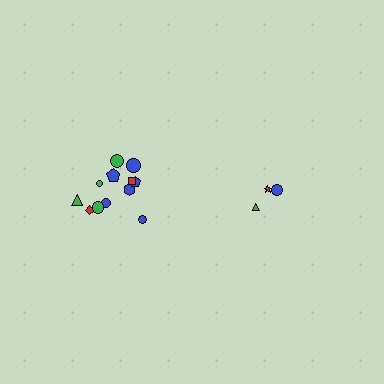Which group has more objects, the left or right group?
The left group.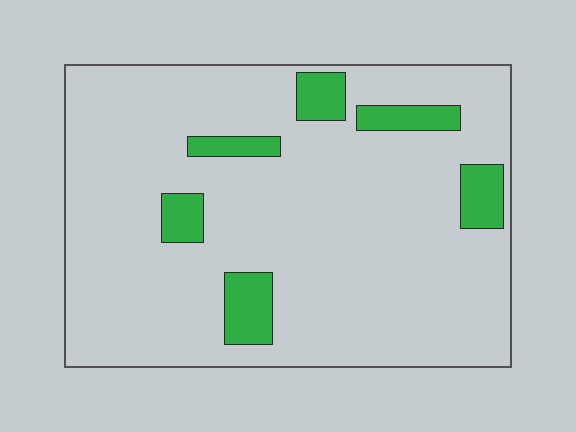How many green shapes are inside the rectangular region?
6.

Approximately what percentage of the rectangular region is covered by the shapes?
Approximately 10%.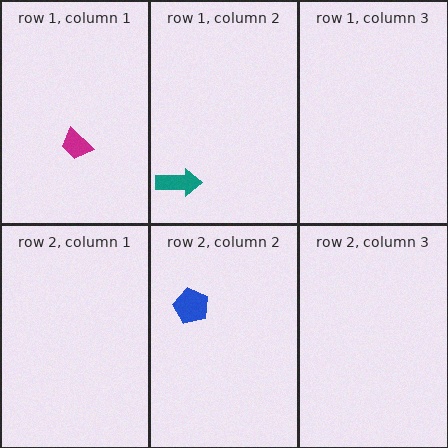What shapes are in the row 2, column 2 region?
The blue pentagon.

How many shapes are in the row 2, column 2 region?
1.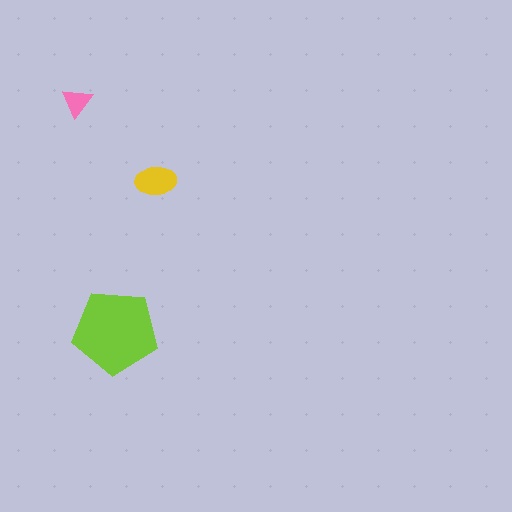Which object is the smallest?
The pink triangle.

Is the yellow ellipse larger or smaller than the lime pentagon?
Smaller.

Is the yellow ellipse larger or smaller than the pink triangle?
Larger.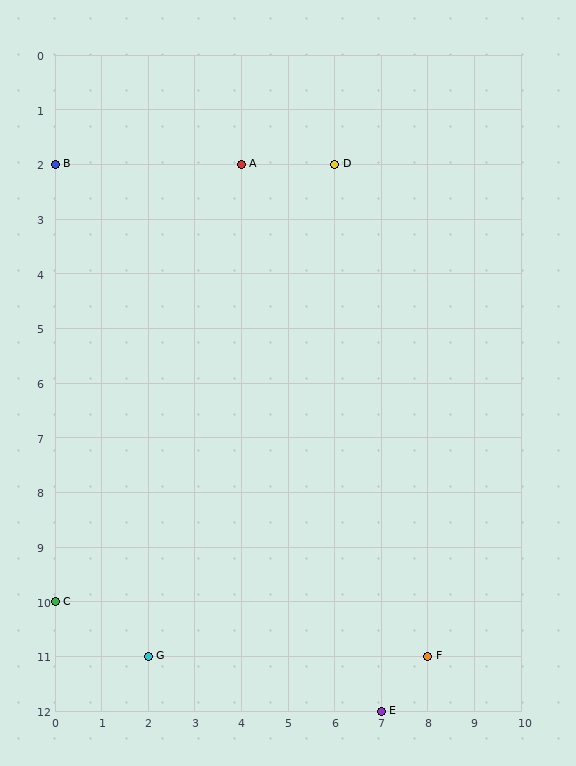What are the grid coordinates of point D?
Point D is at grid coordinates (6, 2).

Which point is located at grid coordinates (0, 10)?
Point C is at (0, 10).